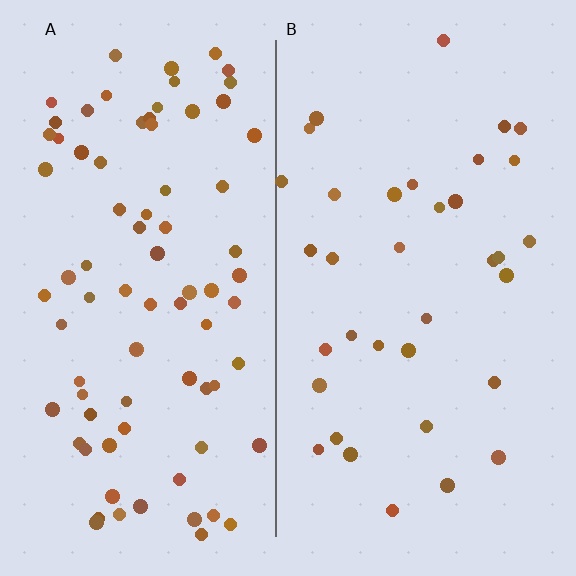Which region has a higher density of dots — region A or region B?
A (the left).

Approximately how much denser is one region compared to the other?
Approximately 2.3× — region A over region B.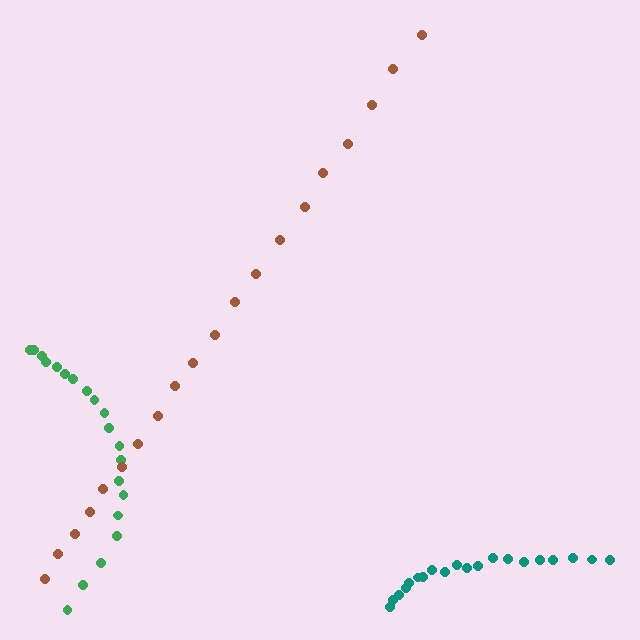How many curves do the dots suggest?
There are 3 distinct paths.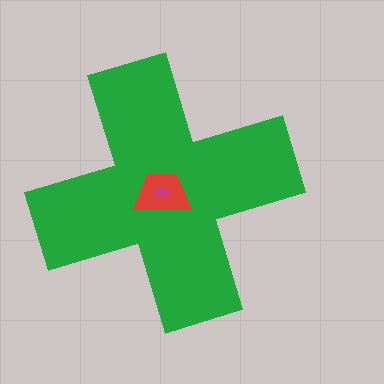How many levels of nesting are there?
3.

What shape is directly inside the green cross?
The red trapezoid.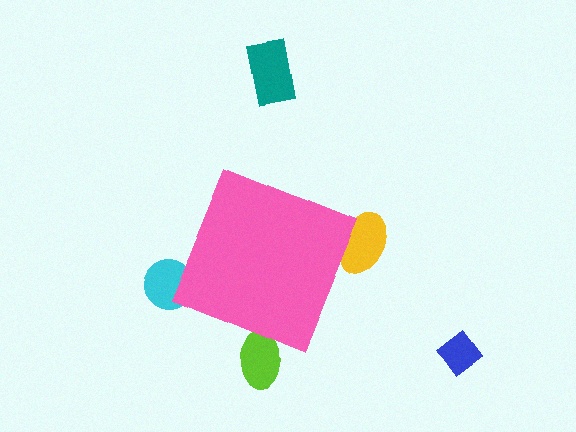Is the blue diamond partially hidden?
No, the blue diamond is fully visible.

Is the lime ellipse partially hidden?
Yes, the lime ellipse is partially hidden behind the pink diamond.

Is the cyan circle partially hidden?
Yes, the cyan circle is partially hidden behind the pink diamond.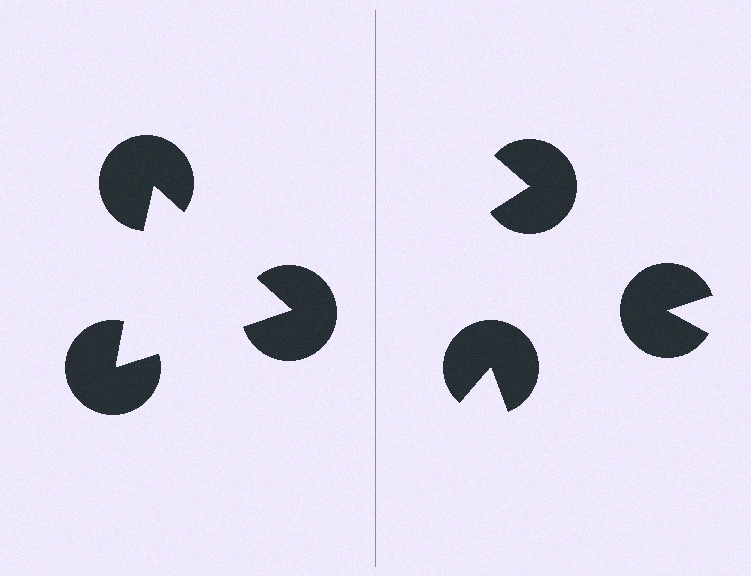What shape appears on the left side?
An illusory triangle.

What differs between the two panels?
The pac-man discs are positioned identically on both sides; only the wedge orientations differ. On the left they align to a triangle; on the right they are misaligned.